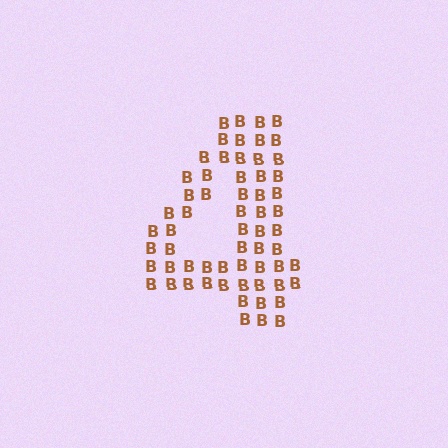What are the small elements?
The small elements are letter B's.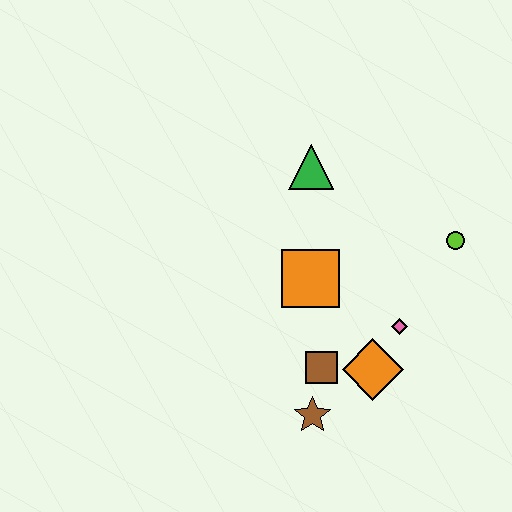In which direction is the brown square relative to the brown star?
The brown square is above the brown star.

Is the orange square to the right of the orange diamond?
No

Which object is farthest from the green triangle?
The brown star is farthest from the green triangle.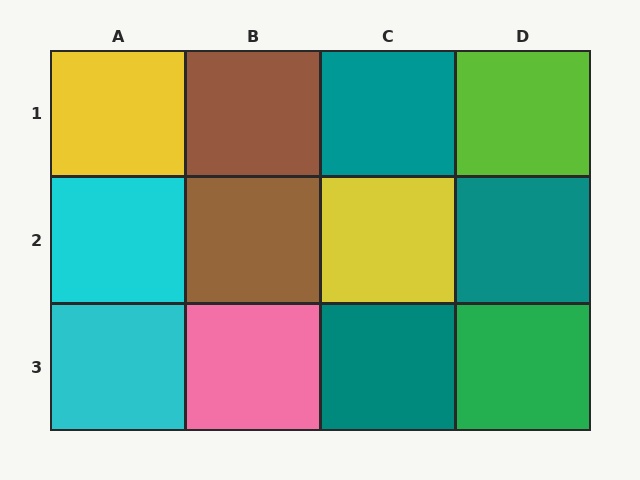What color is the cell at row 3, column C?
Teal.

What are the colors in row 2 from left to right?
Cyan, brown, yellow, teal.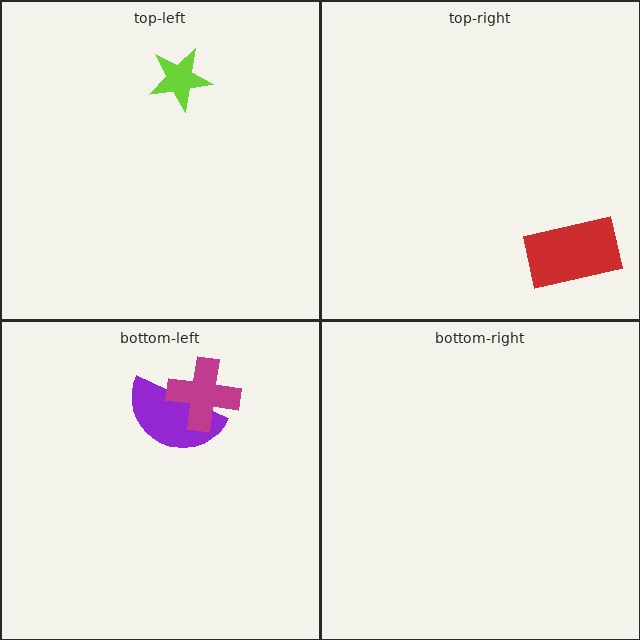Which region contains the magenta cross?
The bottom-left region.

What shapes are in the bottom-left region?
The purple semicircle, the magenta cross.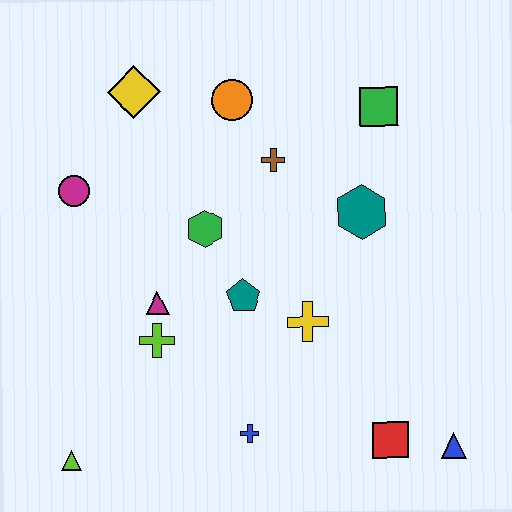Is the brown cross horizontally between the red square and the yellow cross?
No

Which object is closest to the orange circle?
The brown cross is closest to the orange circle.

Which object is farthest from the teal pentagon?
The blue triangle is farthest from the teal pentagon.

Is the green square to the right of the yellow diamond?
Yes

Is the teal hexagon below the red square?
No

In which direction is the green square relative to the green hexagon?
The green square is to the right of the green hexagon.